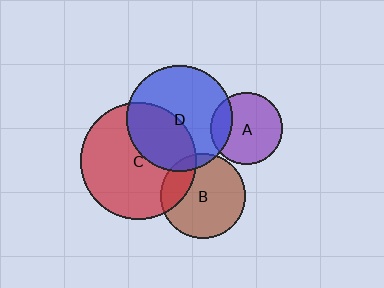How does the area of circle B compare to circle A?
Approximately 1.4 times.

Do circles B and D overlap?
Yes.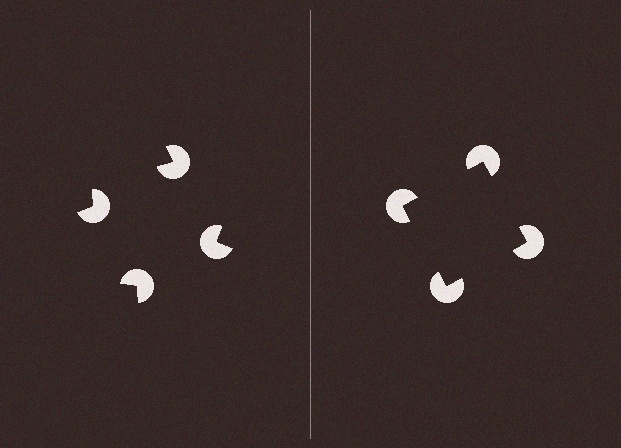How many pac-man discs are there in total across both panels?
8 — 4 on each side.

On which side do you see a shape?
An illusory square appears on the right side. On the left side the wedge cuts are rotated, so no coherent shape forms.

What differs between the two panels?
The pac-man discs are positioned identically on both sides; only the wedge orientations differ. On the right they align to a square; on the left they are misaligned.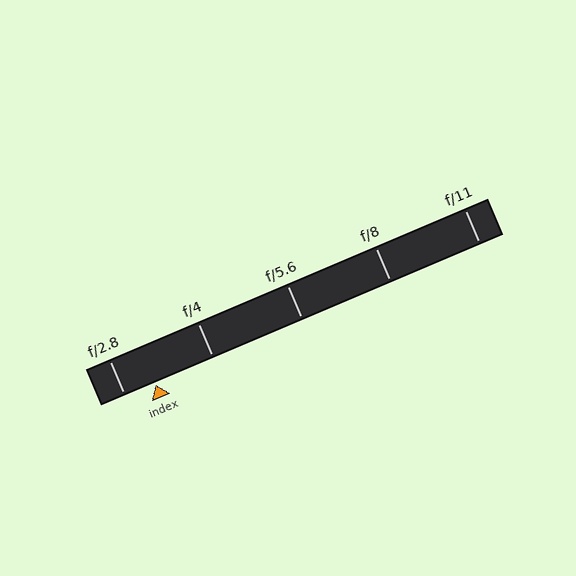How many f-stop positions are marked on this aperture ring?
There are 5 f-stop positions marked.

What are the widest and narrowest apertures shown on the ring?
The widest aperture shown is f/2.8 and the narrowest is f/11.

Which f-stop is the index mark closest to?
The index mark is closest to f/2.8.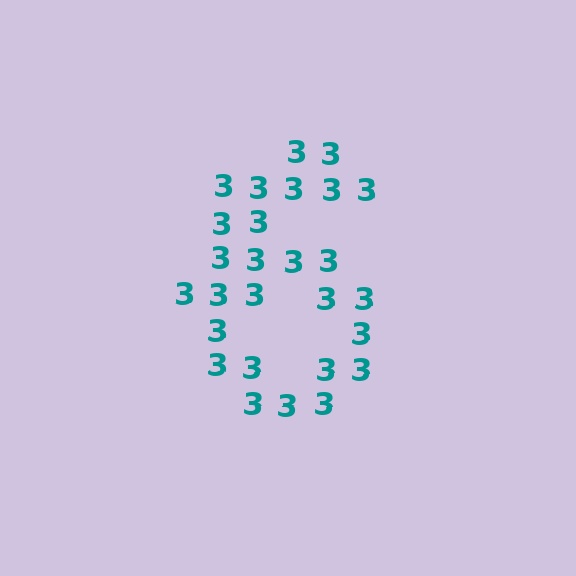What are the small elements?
The small elements are digit 3's.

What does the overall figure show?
The overall figure shows the digit 6.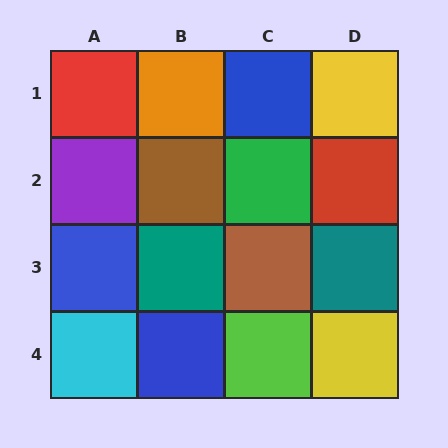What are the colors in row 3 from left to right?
Blue, teal, brown, teal.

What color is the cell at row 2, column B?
Brown.